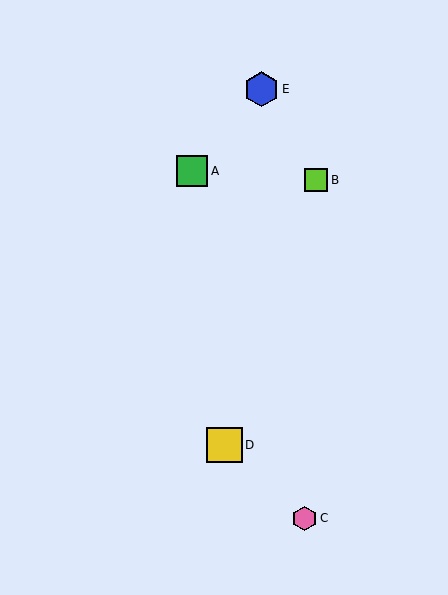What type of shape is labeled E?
Shape E is a blue hexagon.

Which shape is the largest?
The blue hexagon (labeled E) is the largest.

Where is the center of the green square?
The center of the green square is at (192, 171).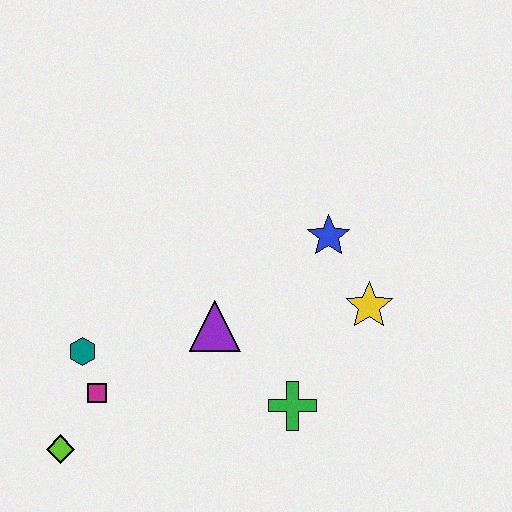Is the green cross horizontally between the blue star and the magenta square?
Yes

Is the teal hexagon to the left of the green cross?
Yes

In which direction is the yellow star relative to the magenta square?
The yellow star is to the right of the magenta square.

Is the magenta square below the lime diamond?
No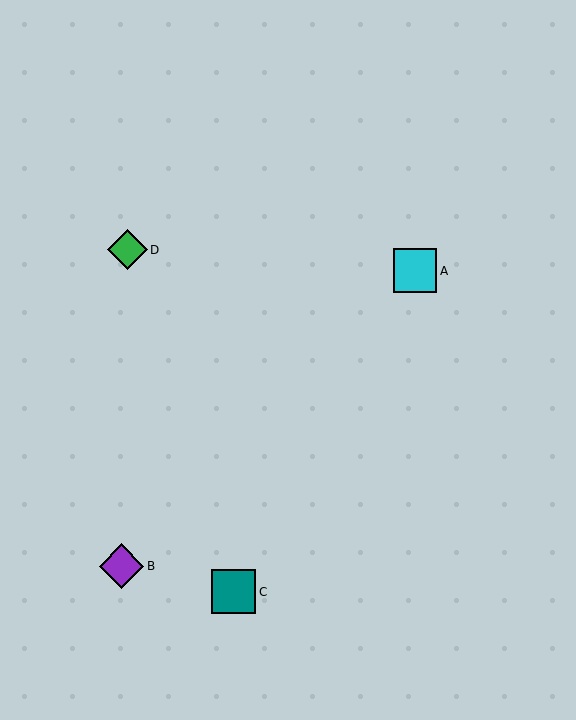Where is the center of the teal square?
The center of the teal square is at (234, 592).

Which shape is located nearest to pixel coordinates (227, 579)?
The teal square (labeled C) at (234, 592) is nearest to that location.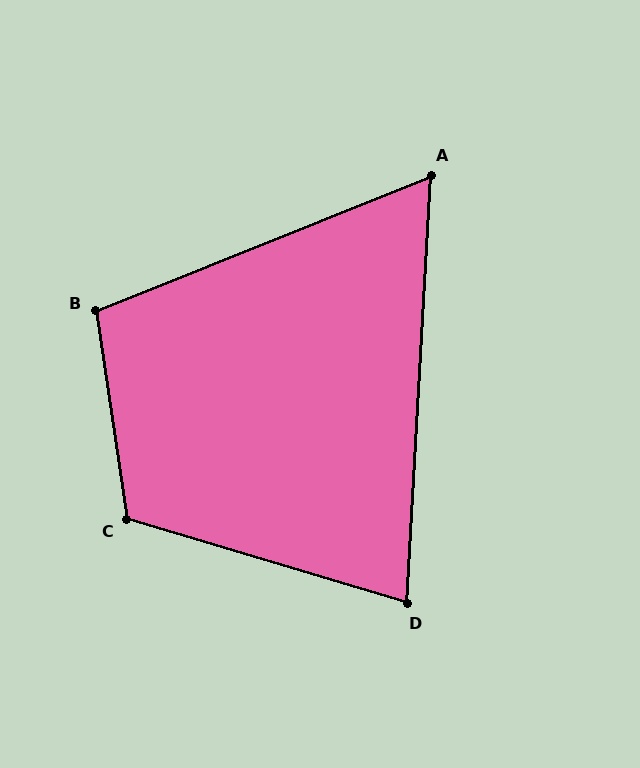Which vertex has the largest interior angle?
C, at approximately 115 degrees.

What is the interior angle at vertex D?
Approximately 77 degrees (acute).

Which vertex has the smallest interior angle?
A, at approximately 65 degrees.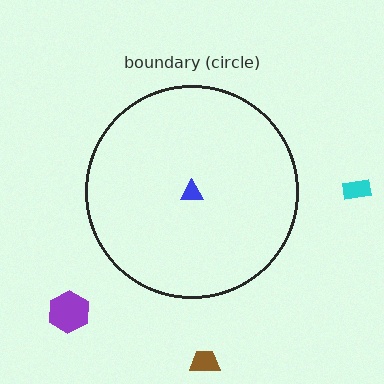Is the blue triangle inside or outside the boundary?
Inside.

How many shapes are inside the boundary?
1 inside, 3 outside.